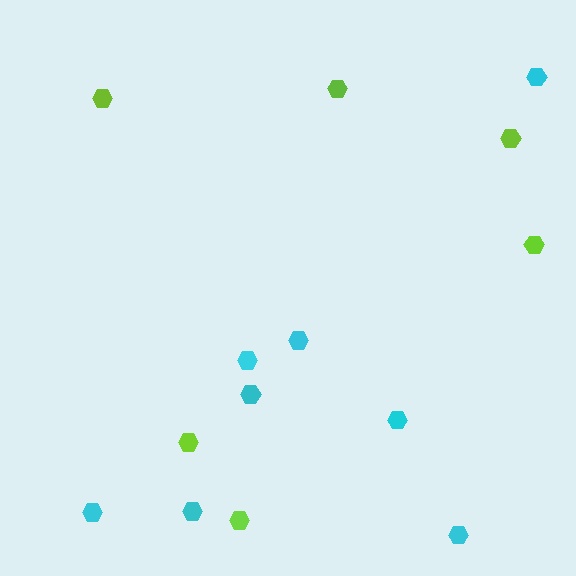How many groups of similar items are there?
There are 2 groups: one group of cyan hexagons (8) and one group of lime hexagons (6).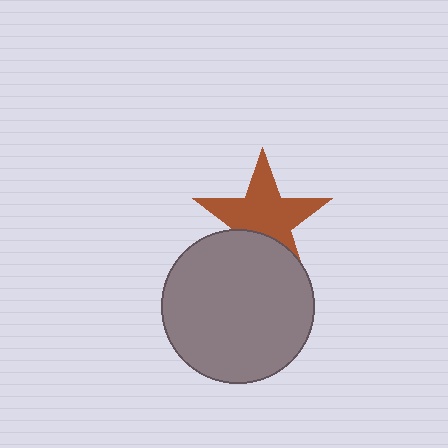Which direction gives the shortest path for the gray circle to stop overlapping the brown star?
Moving down gives the shortest separation.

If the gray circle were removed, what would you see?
You would see the complete brown star.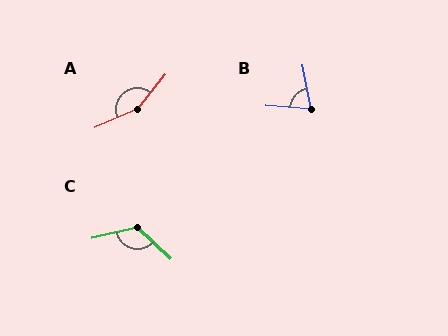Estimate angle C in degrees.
Approximately 123 degrees.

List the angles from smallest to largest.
B (75°), C (123°), A (152°).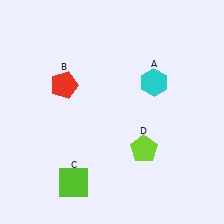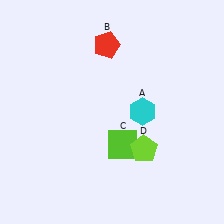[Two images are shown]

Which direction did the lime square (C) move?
The lime square (C) moved right.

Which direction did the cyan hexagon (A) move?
The cyan hexagon (A) moved down.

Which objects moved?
The objects that moved are: the cyan hexagon (A), the red pentagon (B), the lime square (C).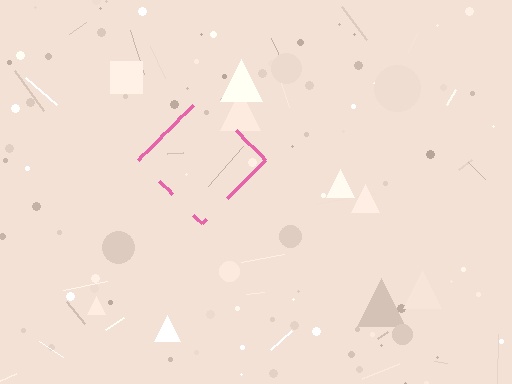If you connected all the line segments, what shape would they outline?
They would outline a diamond.